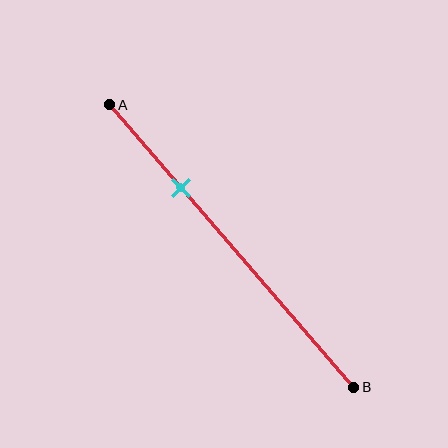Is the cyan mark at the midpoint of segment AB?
No, the mark is at about 30% from A, not at the 50% midpoint.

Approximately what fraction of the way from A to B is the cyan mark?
The cyan mark is approximately 30% of the way from A to B.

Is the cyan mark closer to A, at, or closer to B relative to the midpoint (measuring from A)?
The cyan mark is closer to point A than the midpoint of segment AB.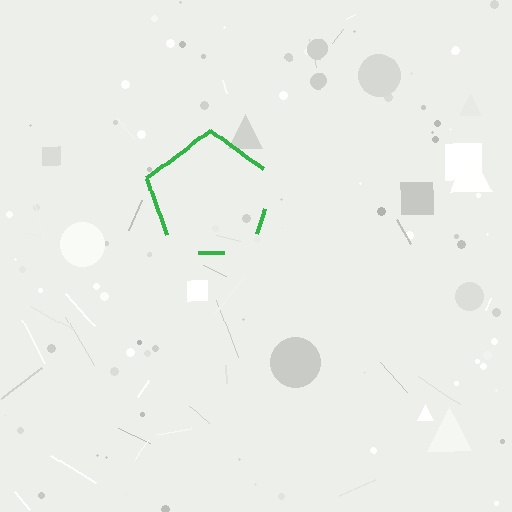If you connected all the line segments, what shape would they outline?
They would outline a pentagon.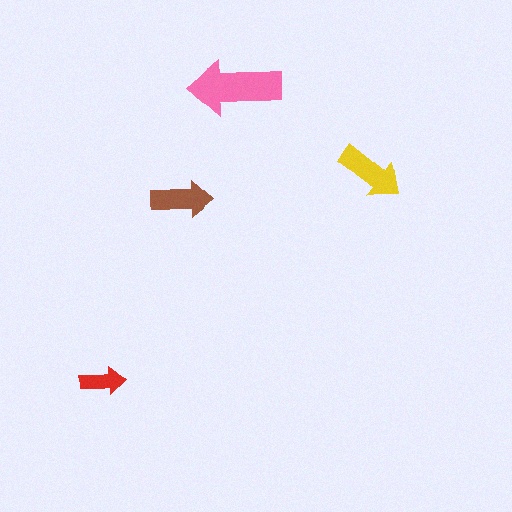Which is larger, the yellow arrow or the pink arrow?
The pink one.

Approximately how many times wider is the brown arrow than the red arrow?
About 1.5 times wider.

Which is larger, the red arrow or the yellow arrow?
The yellow one.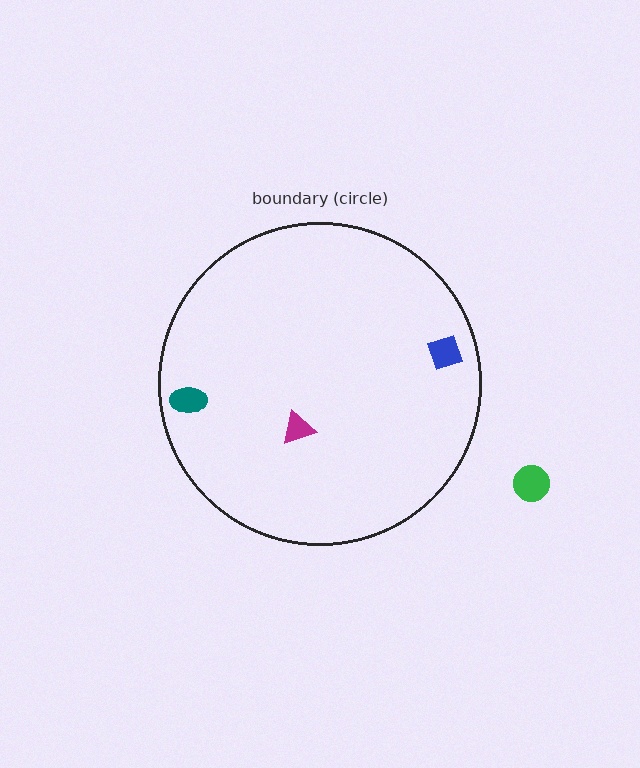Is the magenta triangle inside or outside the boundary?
Inside.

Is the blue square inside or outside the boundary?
Inside.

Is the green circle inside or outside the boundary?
Outside.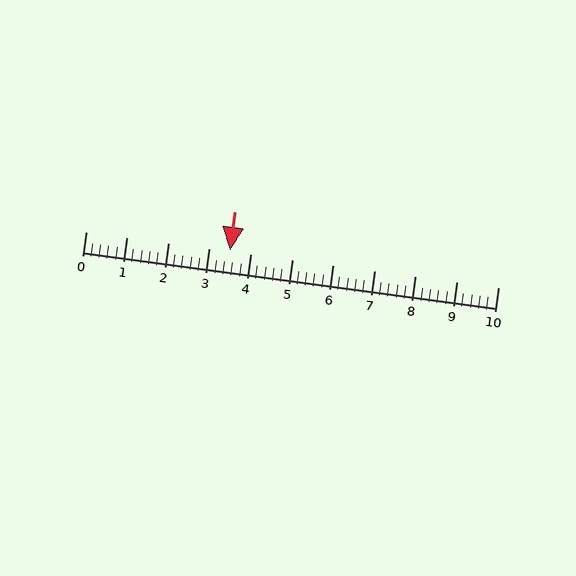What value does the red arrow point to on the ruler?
The red arrow points to approximately 3.5.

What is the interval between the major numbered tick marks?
The major tick marks are spaced 1 units apart.